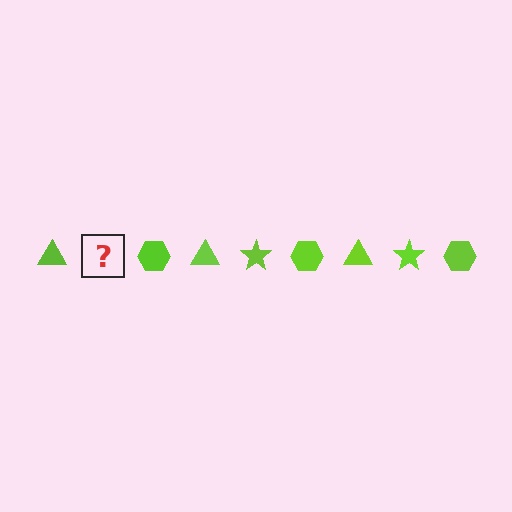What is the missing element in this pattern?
The missing element is a lime star.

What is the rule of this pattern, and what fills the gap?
The rule is that the pattern cycles through triangle, star, hexagon shapes in lime. The gap should be filled with a lime star.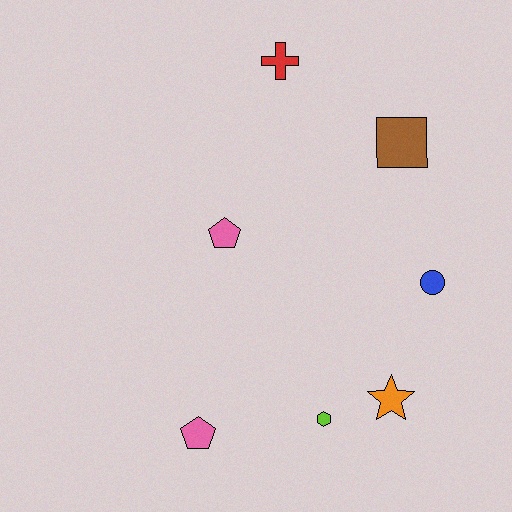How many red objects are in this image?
There is 1 red object.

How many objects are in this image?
There are 7 objects.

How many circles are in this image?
There is 1 circle.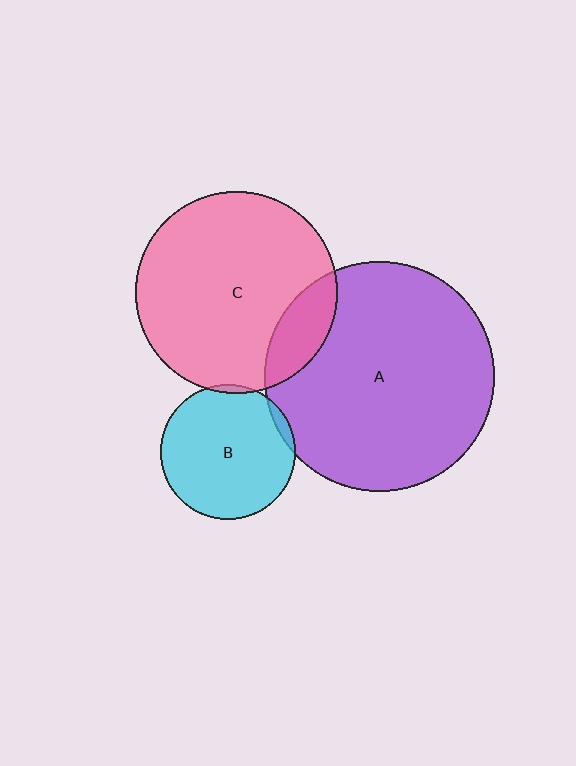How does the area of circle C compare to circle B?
Approximately 2.2 times.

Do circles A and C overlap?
Yes.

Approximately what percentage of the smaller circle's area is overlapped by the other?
Approximately 15%.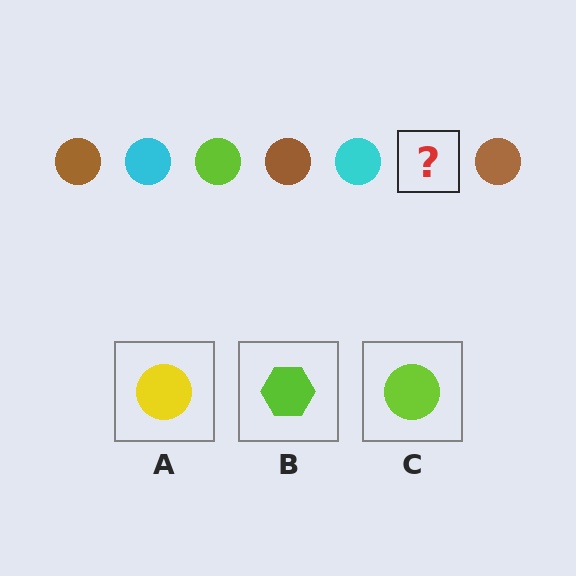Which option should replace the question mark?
Option C.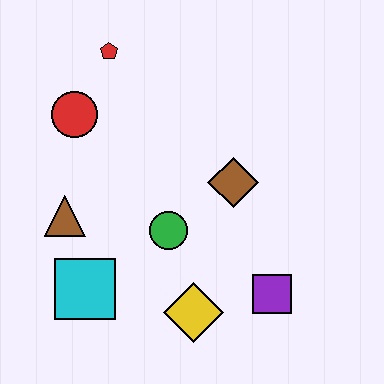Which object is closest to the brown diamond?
The green circle is closest to the brown diamond.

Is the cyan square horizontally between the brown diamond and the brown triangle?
Yes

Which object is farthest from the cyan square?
The red pentagon is farthest from the cyan square.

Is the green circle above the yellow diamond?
Yes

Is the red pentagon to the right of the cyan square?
Yes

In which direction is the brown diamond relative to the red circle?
The brown diamond is to the right of the red circle.